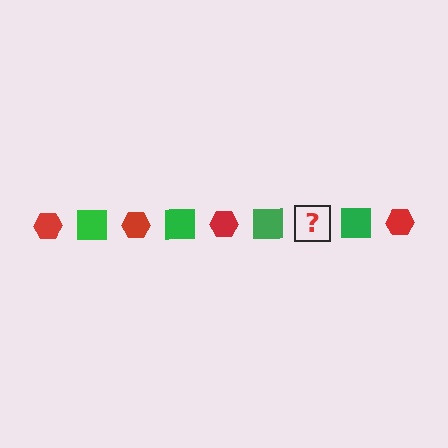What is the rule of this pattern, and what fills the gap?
The rule is that the pattern alternates between red hexagon and green square. The gap should be filled with a red hexagon.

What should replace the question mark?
The question mark should be replaced with a red hexagon.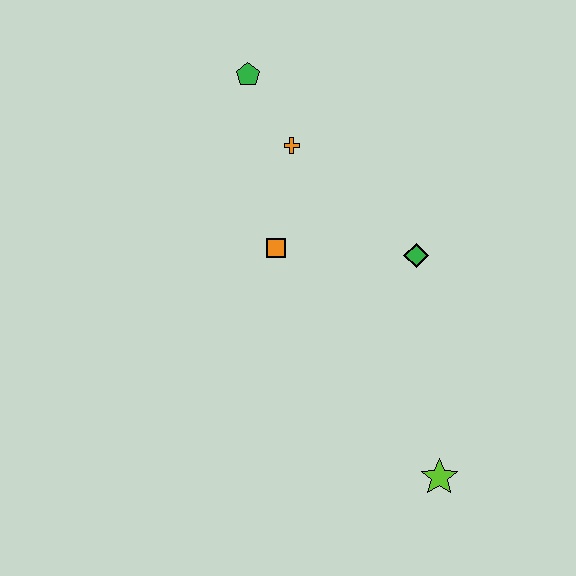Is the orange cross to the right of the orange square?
Yes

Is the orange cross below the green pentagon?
Yes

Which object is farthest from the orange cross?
The lime star is farthest from the orange cross.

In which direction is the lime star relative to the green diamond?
The lime star is below the green diamond.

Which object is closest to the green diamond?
The orange square is closest to the green diamond.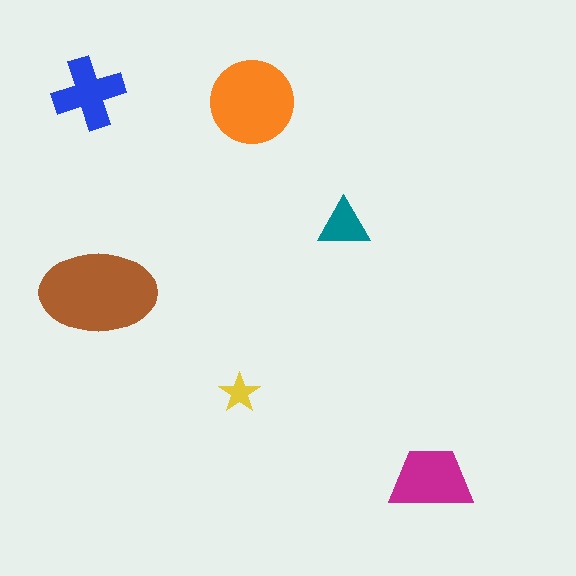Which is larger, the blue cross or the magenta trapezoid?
The magenta trapezoid.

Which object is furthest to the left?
The blue cross is leftmost.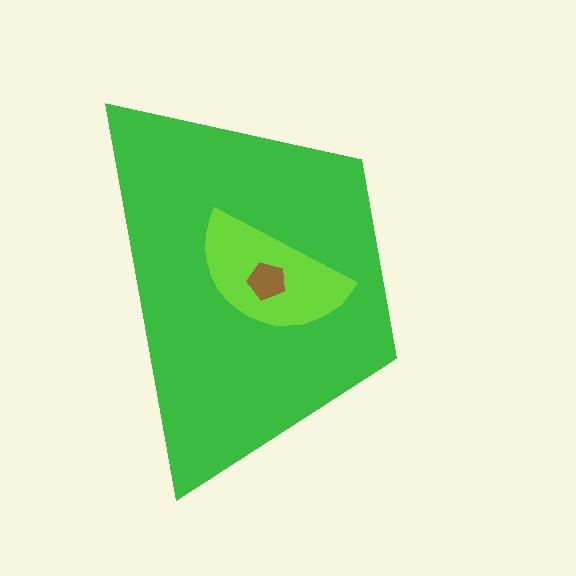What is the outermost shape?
The green trapezoid.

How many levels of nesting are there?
3.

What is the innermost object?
The brown pentagon.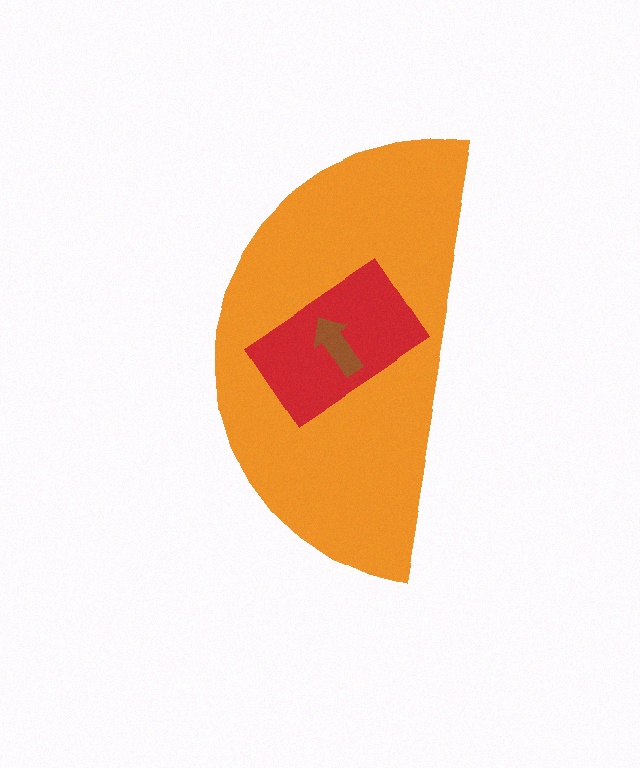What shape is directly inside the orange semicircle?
The red rectangle.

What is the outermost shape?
The orange semicircle.